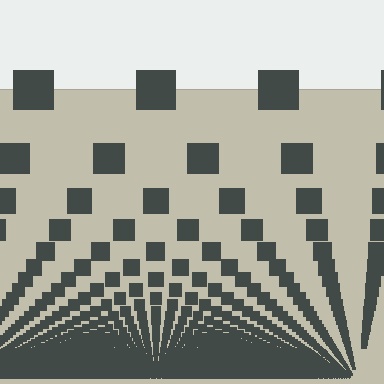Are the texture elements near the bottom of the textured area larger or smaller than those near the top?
Smaller. The gradient is inverted — elements near the bottom are smaller and denser.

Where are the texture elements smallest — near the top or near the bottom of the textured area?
Near the bottom.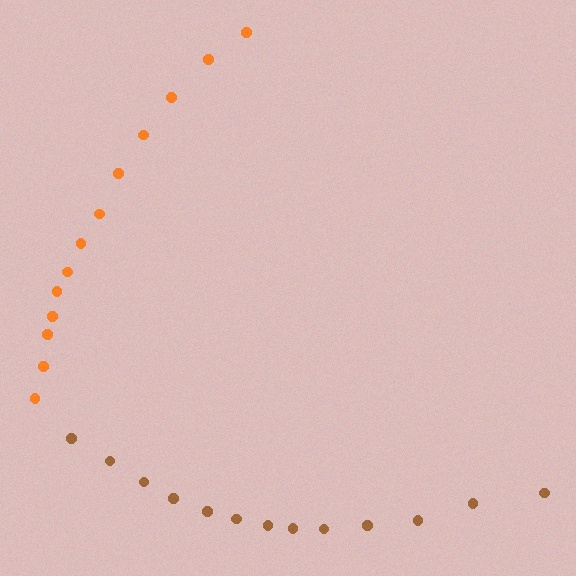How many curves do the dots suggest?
There are 2 distinct paths.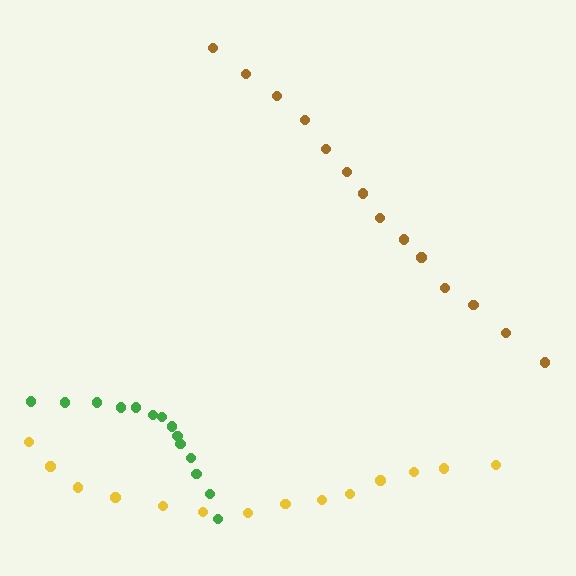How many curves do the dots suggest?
There are 3 distinct paths.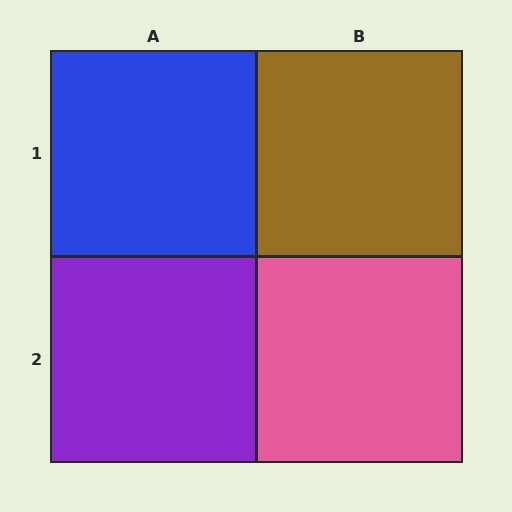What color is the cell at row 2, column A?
Purple.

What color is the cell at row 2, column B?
Pink.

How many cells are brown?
1 cell is brown.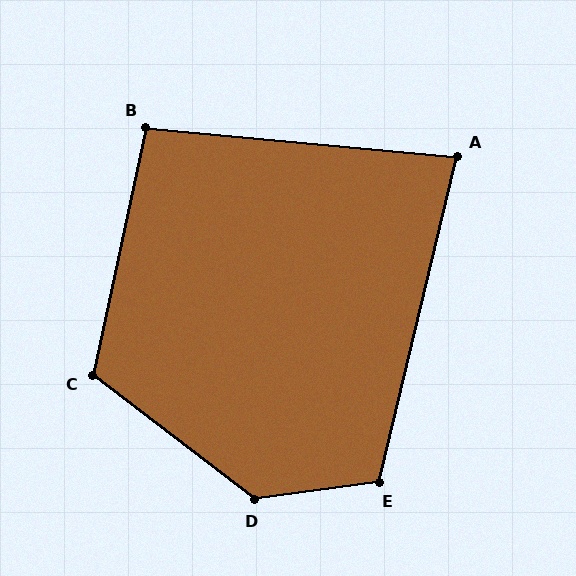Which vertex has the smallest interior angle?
A, at approximately 82 degrees.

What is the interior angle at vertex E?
Approximately 112 degrees (obtuse).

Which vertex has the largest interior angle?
D, at approximately 135 degrees.